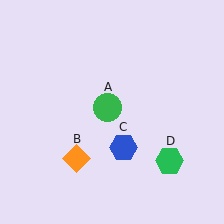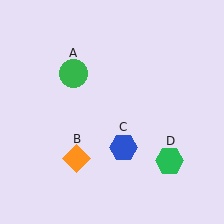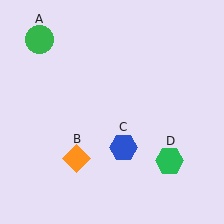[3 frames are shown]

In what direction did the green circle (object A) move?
The green circle (object A) moved up and to the left.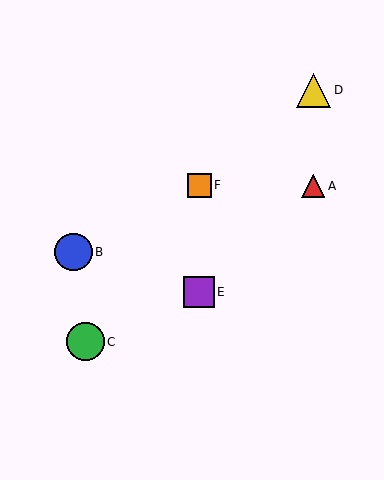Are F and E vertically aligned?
Yes, both are at x≈199.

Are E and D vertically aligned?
No, E is at x≈199 and D is at x≈314.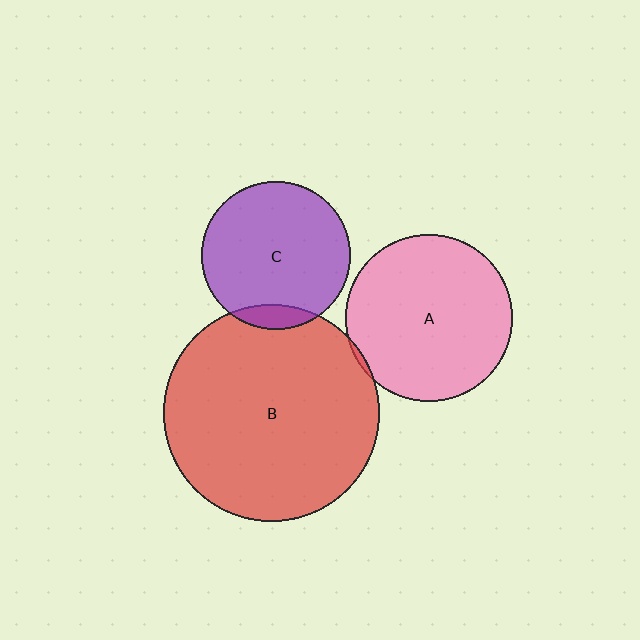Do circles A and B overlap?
Yes.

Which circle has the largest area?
Circle B (red).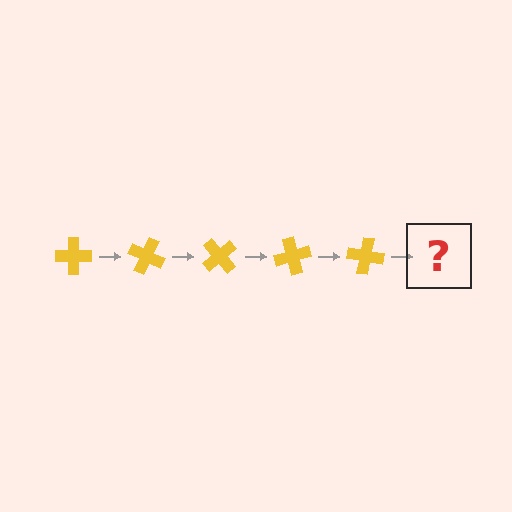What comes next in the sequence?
The next element should be a yellow cross rotated 125 degrees.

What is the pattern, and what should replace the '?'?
The pattern is that the cross rotates 25 degrees each step. The '?' should be a yellow cross rotated 125 degrees.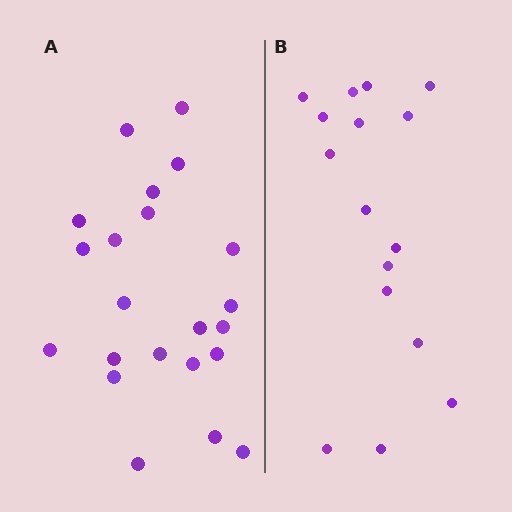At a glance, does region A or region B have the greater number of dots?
Region A (the left region) has more dots.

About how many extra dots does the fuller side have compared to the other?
Region A has about 6 more dots than region B.